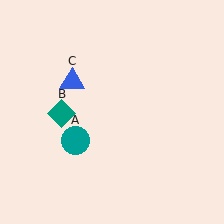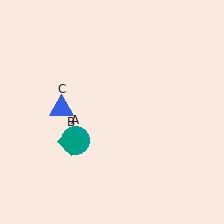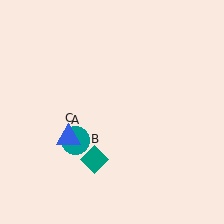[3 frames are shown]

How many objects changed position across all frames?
2 objects changed position: teal diamond (object B), blue triangle (object C).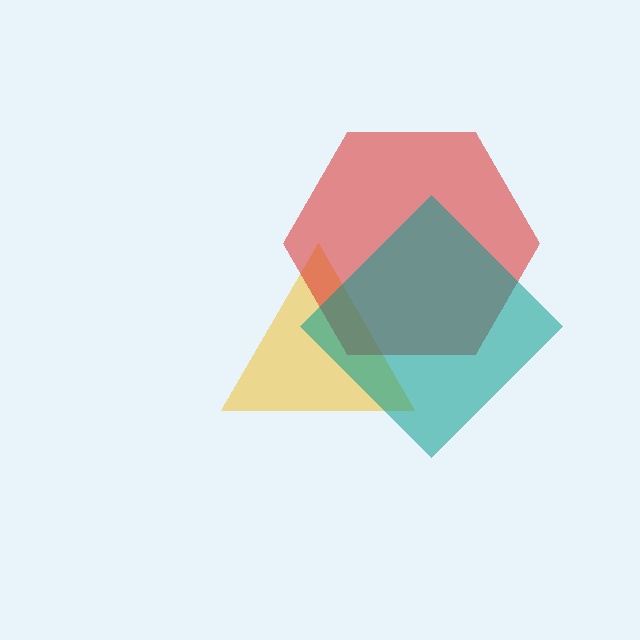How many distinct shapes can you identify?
There are 3 distinct shapes: a yellow triangle, a red hexagon, a teal diamond.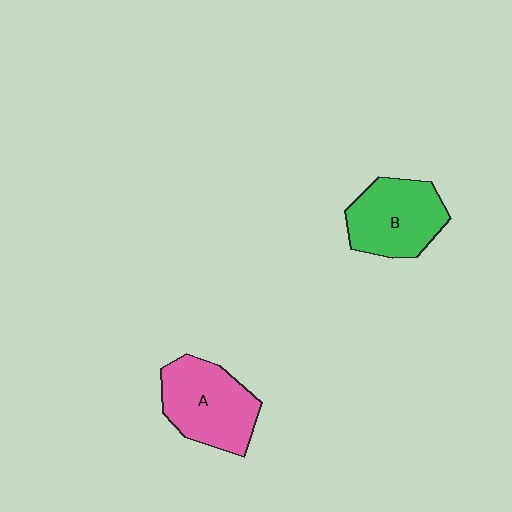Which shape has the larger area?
Shape A (pink).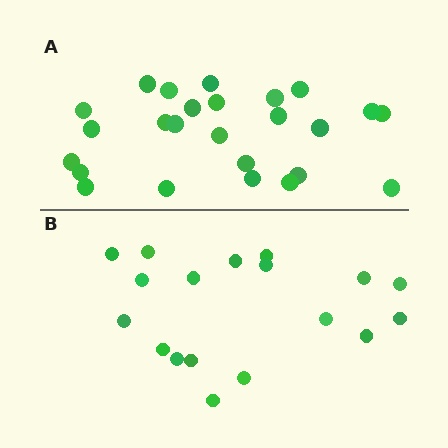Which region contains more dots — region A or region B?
Region A (the top region) has more dots.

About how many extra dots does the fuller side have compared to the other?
Region A has roughly 8 or so more dots than region B.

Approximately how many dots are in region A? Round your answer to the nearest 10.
About 20 dots. (The exact count is 25, which rounds to 20.)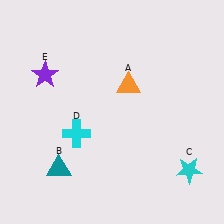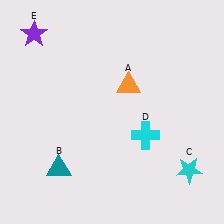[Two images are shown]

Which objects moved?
The objects that moved are: the cyan cross (D), the purple star (E).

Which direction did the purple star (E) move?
The purple star (E) moved up.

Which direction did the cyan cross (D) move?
The cyan cross (D) moved right.